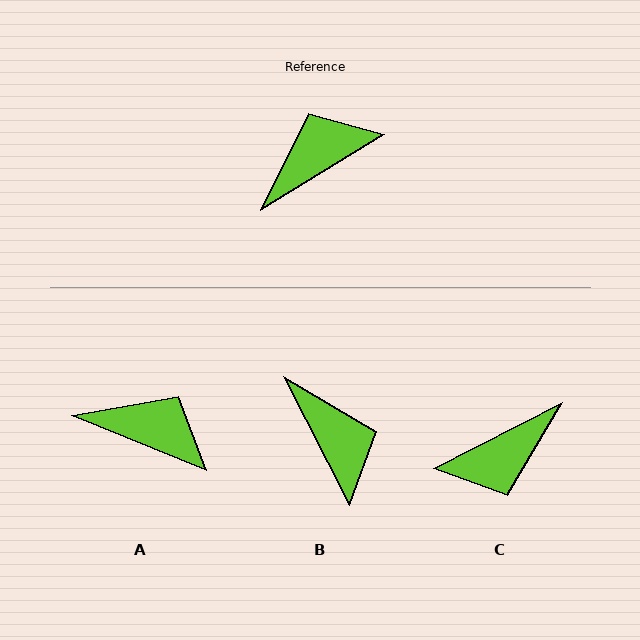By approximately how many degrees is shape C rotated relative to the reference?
Approximately 176 degrees counter-clockwise.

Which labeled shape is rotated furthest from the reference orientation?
C, about 176 degrees away.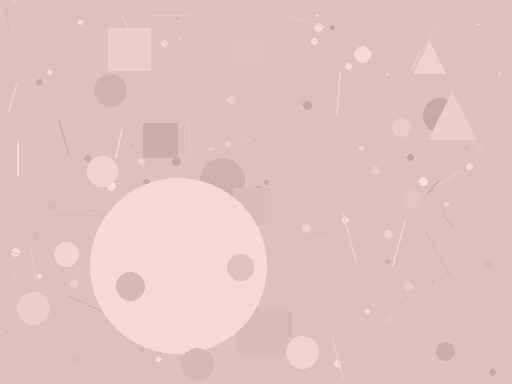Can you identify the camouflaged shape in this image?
The camouflaged shape is a circle.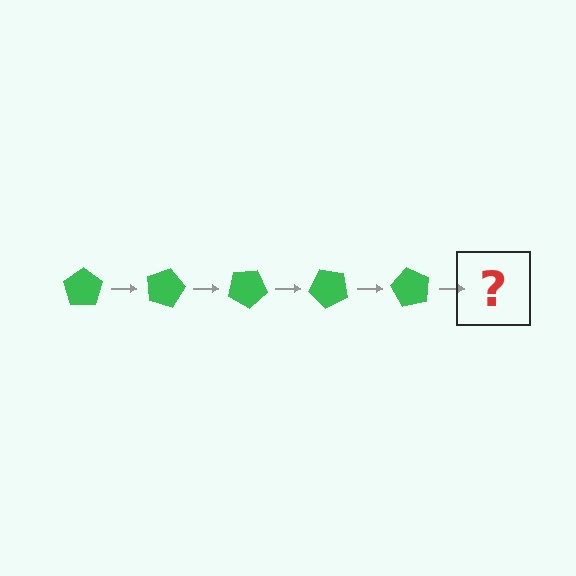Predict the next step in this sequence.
The next step is a green pentagon rotated 75 degrees.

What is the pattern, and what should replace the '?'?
The pattern is that the pentagon rotates 15 degrees each step. The '?' should be a green pentagon rotated 75 degrees.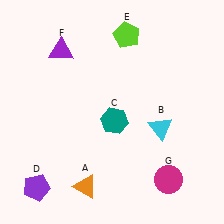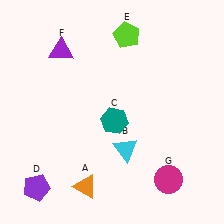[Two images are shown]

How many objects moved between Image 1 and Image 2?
1 object moved between the two images.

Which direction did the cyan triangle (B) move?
The cyan triangle (B) moved left.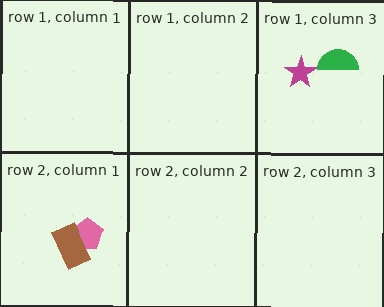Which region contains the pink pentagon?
The row 2, column 1 region.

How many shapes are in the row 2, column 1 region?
2.